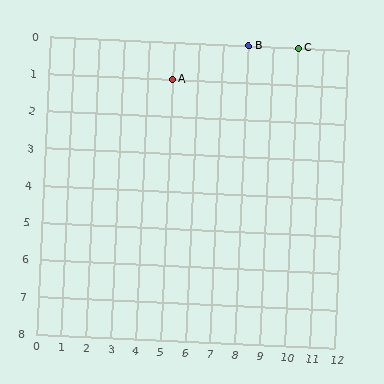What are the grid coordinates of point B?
Point B is at grid coordinates (8, 0).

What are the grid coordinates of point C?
Point C is at grid coordinates (10, 0).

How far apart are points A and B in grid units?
Points A and B are 3 columns and 1 row apart (about 3.2 grid units diagonally).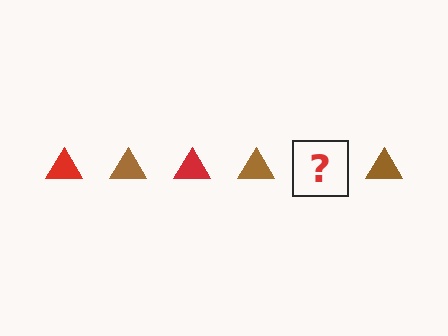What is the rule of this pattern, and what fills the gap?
The rule is that the pattern cycles through red, brown triangles. The gap should be filled with a red triangle.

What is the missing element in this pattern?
The missing element is a red triangle.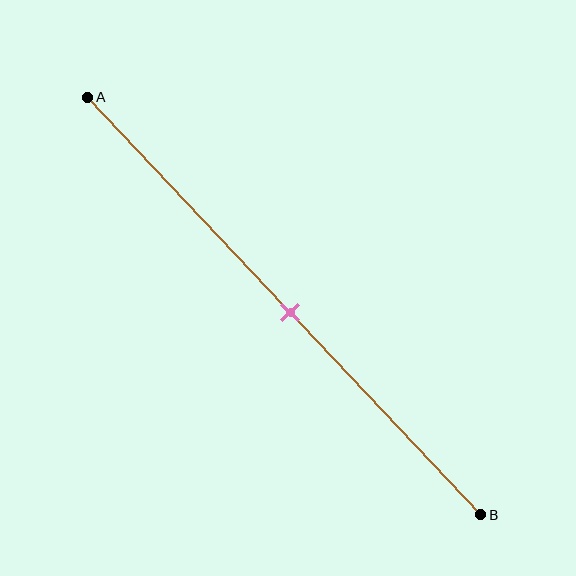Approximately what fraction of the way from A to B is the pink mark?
The pink mark is approximately 50% of the way from A to B.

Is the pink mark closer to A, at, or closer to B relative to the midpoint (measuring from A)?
The pink mark is approximately at the midpoint of segment AB.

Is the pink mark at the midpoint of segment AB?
Yes, the mark is approximately at the midpoint.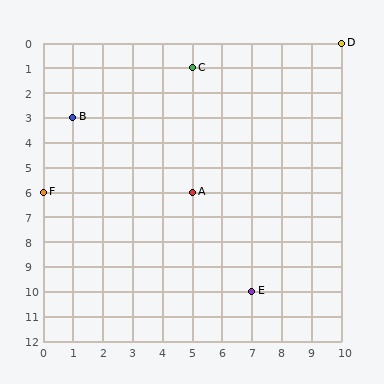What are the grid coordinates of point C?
Point C is at grid coordinates (5, 1).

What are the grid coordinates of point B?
Point B is at grid coordinates (1, 3).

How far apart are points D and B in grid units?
Points D and B are 9 columns and 3 rows apart (about 9.5 grid units diagonally).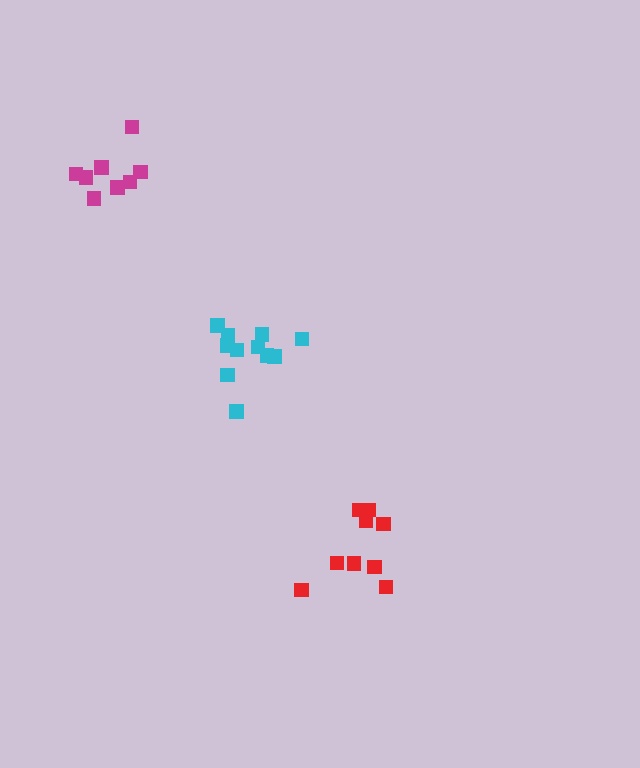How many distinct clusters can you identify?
There are 3 distinct clusters.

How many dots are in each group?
Group 1: 11 dots, Group 2: 9 dots, Group 3: 8 dots (28 total).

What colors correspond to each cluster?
The clusters are colored: cyan, red, magenta.